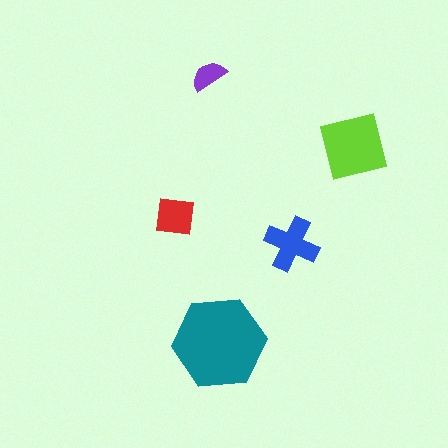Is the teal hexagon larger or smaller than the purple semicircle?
Larger.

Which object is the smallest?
The purple semicircle.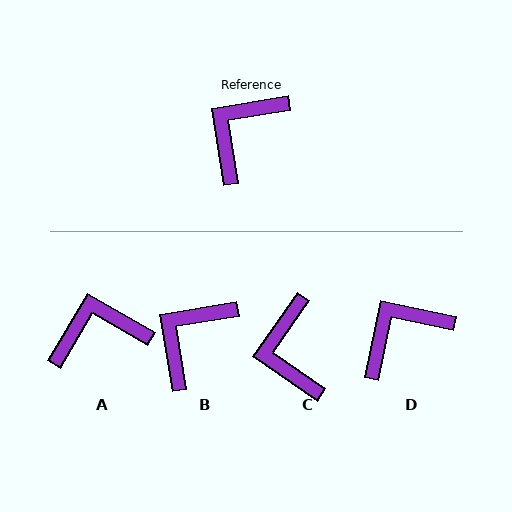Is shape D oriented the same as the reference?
No, it is off by about 21 degrees.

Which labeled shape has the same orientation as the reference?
B.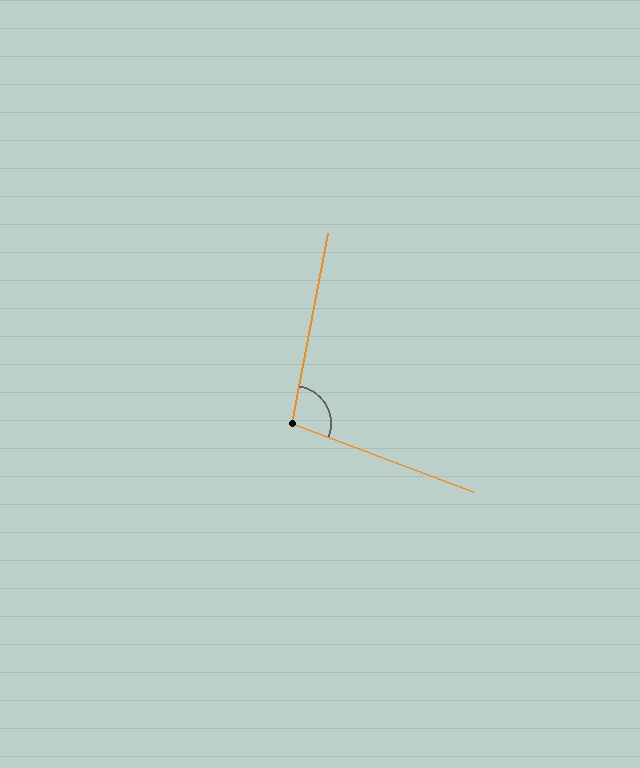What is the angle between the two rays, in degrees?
Approximately 100 degrees.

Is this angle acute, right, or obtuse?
It is obtuse.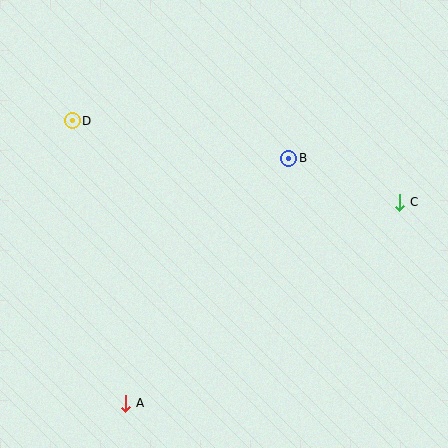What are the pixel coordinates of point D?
Point D is at (72, 121).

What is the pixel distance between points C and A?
The distance between C and A is 340 pixels.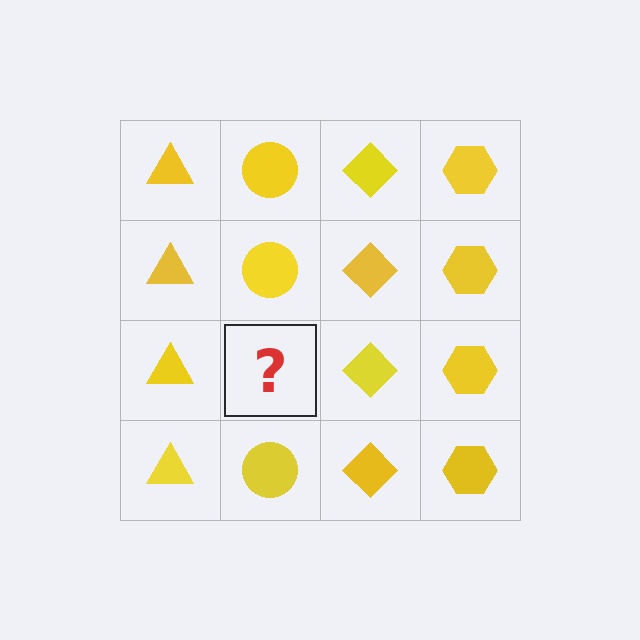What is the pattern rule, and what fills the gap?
The rule is that each column has a consistent shape. The gap should be filled with a yellow circle.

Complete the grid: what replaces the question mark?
The question mark should be replaced with a yellow circle.